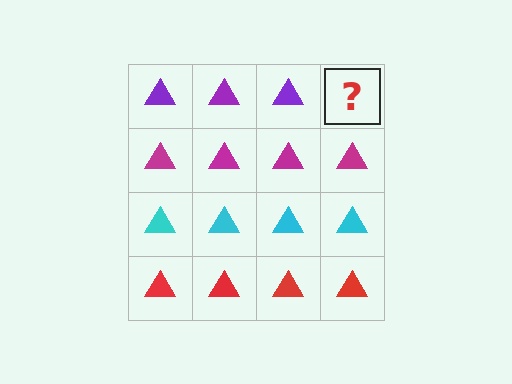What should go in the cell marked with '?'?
The missing cell should contain a purple triangle.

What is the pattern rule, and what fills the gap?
The rule is that each row has a consistent color. The gap should be filled with a purple triangle.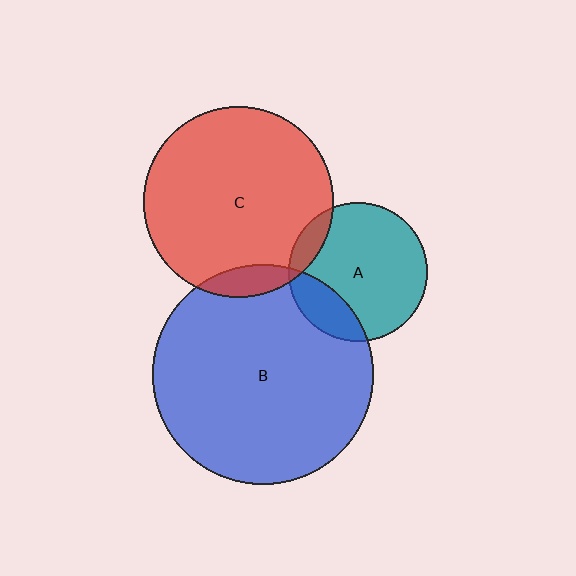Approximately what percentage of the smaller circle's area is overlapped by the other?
Approximately 20%.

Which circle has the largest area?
Circle B (blue).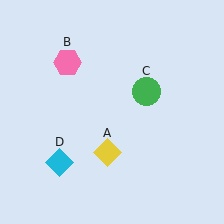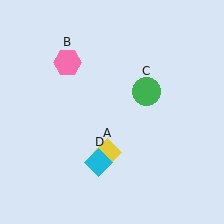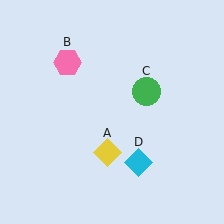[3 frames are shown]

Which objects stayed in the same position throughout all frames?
Yellow diamond (object A) and pink hexagon (object B) and green circle (object C) remained stationary.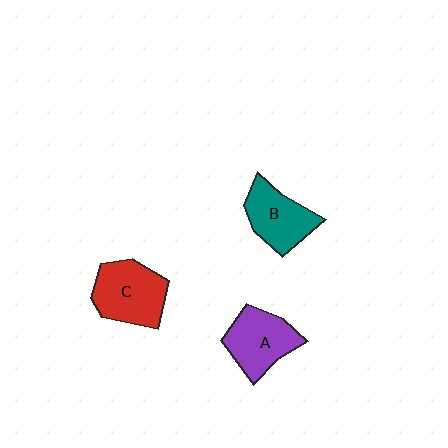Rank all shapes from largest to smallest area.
From largest to smallest: C (red), A (purple), B (teal).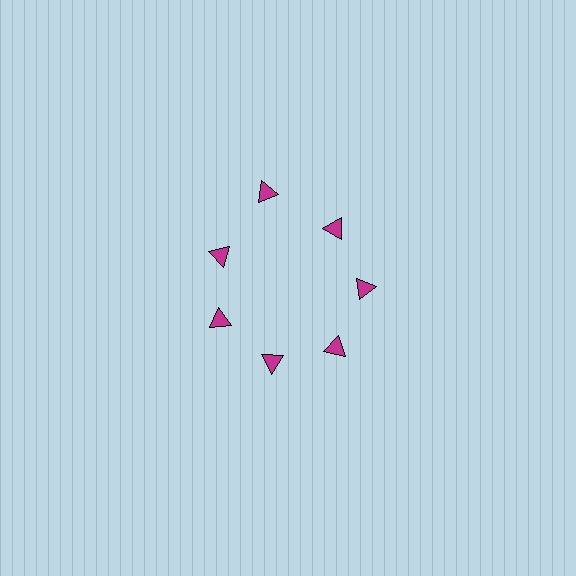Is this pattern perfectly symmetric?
No. The 7 magenta triangles are arranged in a ring, but one element near the 12 o'clock position is pushed outward from the center, breaking the 7-fold rotational symmetry.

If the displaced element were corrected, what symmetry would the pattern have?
It would have 7-fold rotational symmetry — the pattern would map onto itself every 51 degrees.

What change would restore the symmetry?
The symmetry would be restored by moving it inward, back onto the ring so that all 7 triangles sit at equal angles and equal distance from the center.